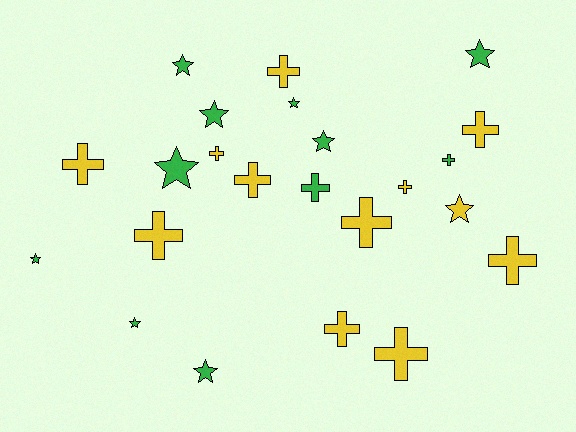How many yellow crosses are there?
There are 11 yellow crosses.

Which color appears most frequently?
Yellow, with 12 objects.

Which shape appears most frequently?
Cross, with 13 objects.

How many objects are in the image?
There are 23 objects.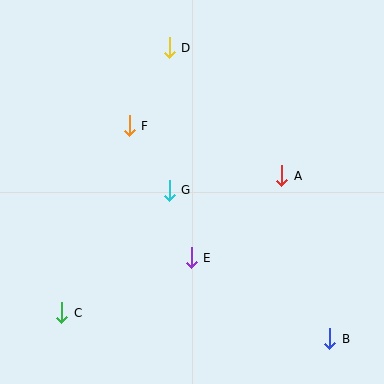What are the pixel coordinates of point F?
Point F is at (129, 126).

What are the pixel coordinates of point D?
Point D is at (169, 48).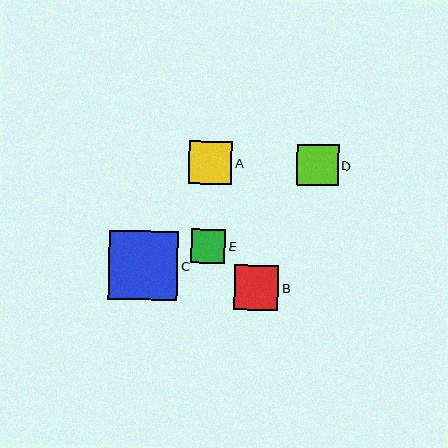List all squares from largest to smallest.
From largest to smallest: C, B, A, D, E.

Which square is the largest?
Square C is the largest with a size of approximately 69 pixels.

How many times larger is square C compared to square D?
Square C is approximately 1.7 times the size of square D.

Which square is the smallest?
Square E is the smallest with a size of approximately 34 pixels.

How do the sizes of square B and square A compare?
Square B and square A are approximately the same size.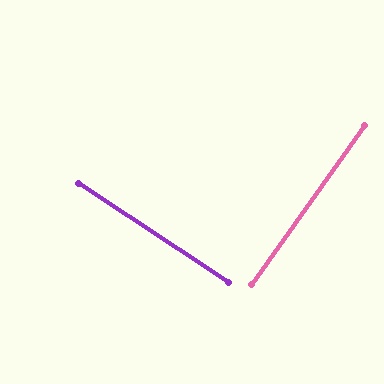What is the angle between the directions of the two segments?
Approximately 88 degrees.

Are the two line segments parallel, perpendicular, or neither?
Perpendicular — they meet at approximately 88°.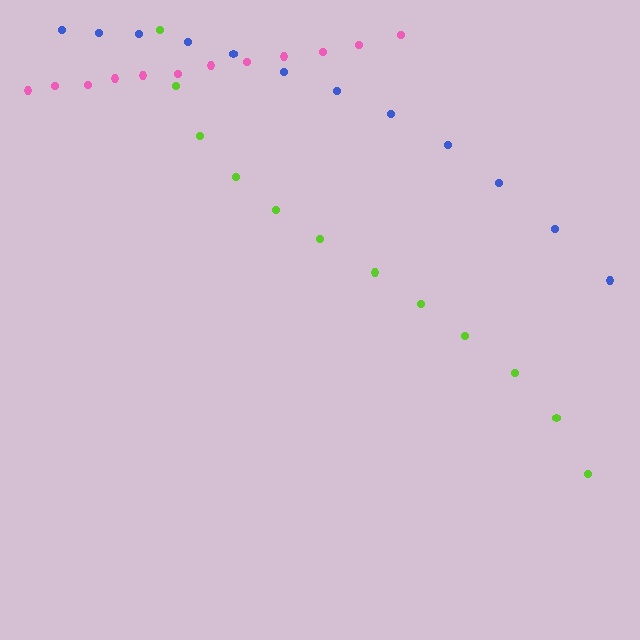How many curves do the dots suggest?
There are 3 distinct paths.